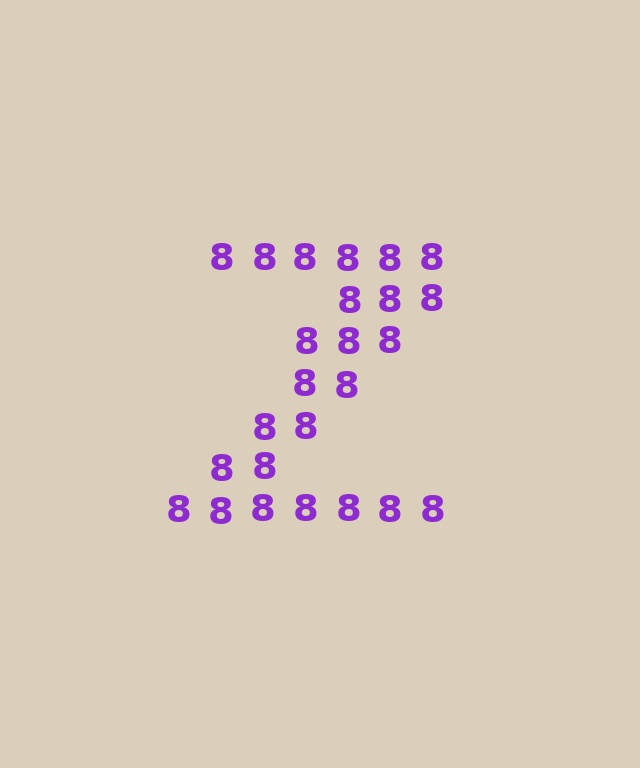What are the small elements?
The small elements are digit 8's.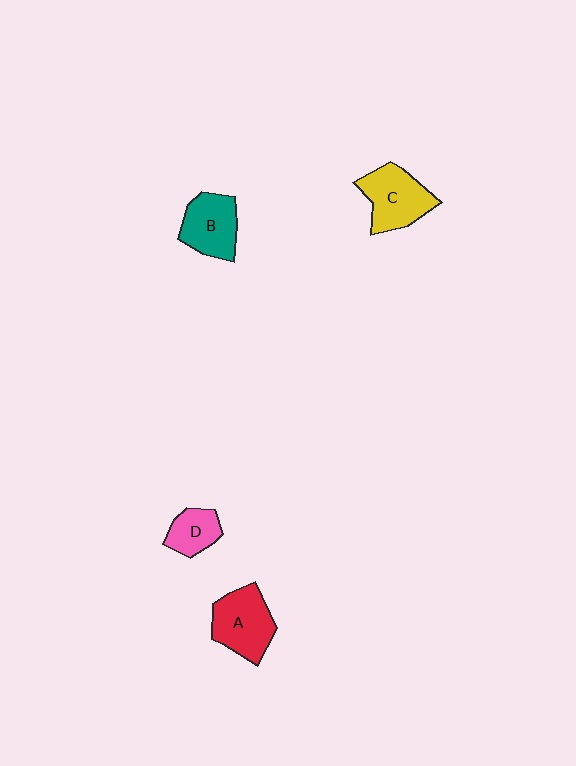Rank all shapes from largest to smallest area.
From largest to smallest: A (red), C (yellow), B (teal), D (pink).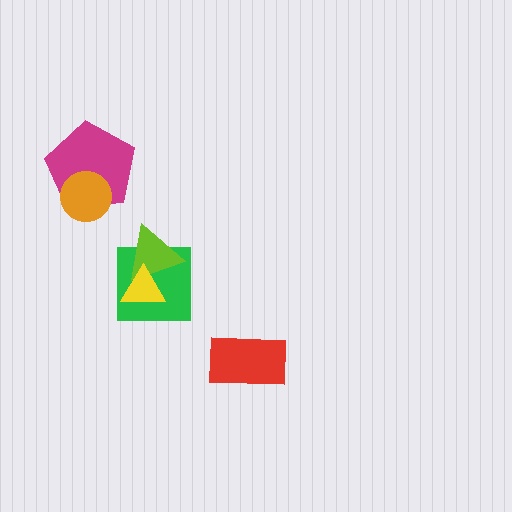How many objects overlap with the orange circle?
1 object overlaps with the orange circle.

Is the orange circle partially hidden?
No, no other shape covers it.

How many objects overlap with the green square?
2 objects overlap with the green square.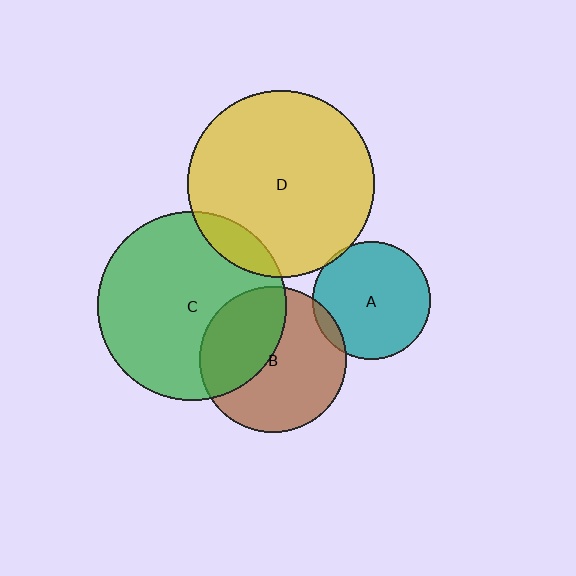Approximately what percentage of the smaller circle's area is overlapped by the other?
Approximately 5%.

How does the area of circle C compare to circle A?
Approximately 2.6 times.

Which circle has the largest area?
Circle C (green).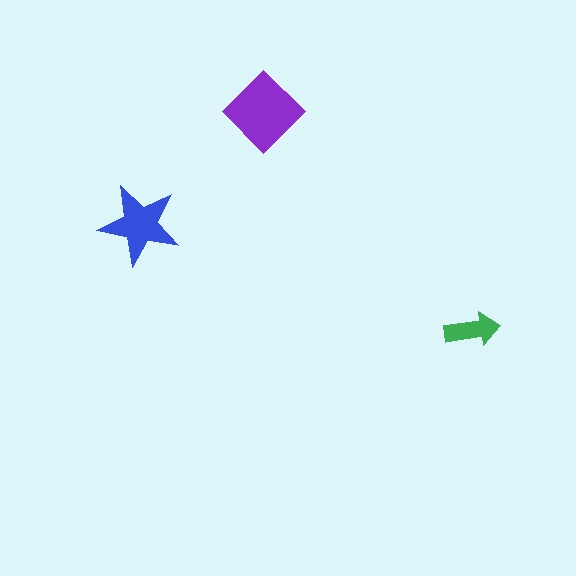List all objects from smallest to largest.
The green arrow, the blue star, the purple diamond.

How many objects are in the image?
There are 3 objects in the image.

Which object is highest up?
The purple diamond is topmost.